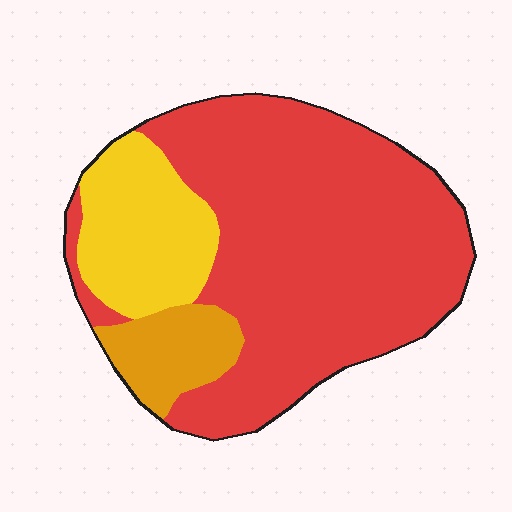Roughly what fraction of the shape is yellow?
Yellow takes up about one fifth (1/5) of the shape.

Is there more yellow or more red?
Red.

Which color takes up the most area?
Red, at roughly 70%.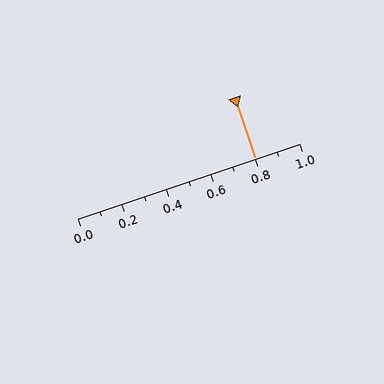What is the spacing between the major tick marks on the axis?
The major ticks are spaced 0.2 apart.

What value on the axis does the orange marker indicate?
The marker indicates approximately 0.8.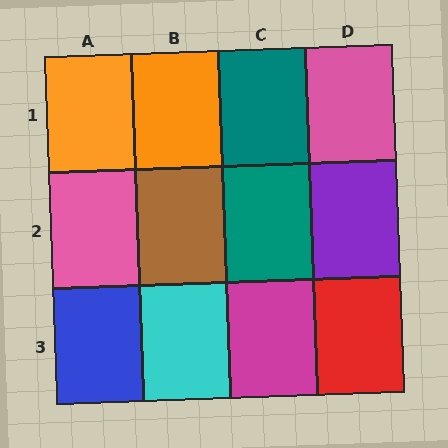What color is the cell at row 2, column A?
Pink.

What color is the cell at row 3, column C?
Magenta.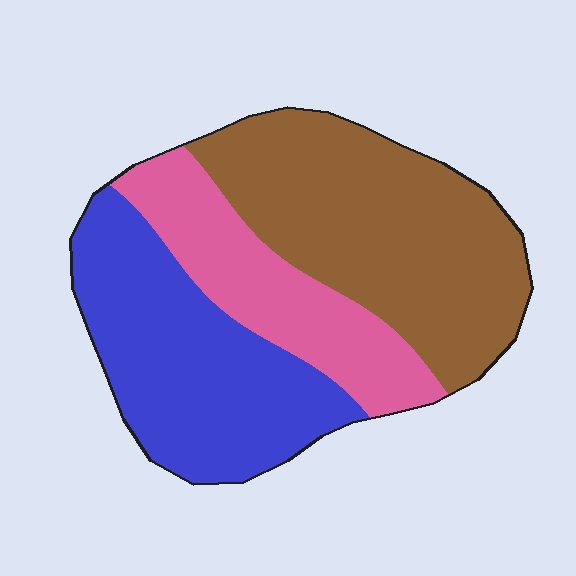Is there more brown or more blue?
Brown.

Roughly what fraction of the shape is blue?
Blue takes up about one third (1/3) of the shape.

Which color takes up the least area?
Pink, at roughly 25%.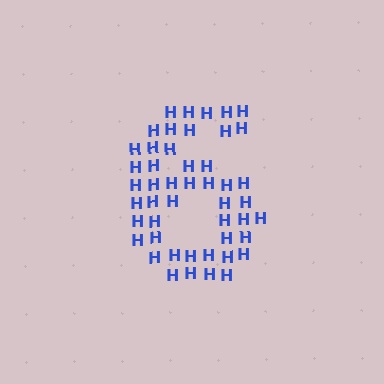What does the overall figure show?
The overall figure shows the digit 6.